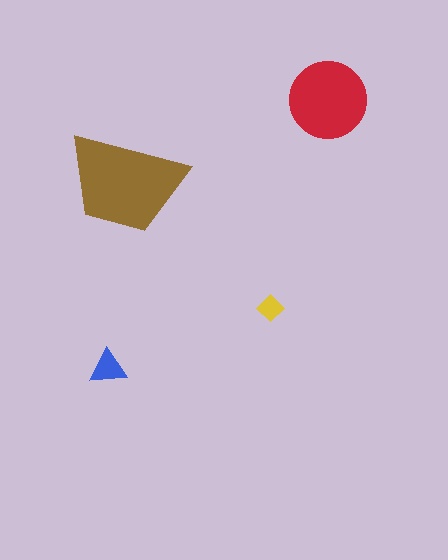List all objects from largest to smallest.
The brown trapezoid, the red circle, the blue triangle, the yellow diamond.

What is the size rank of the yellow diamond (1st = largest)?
4th.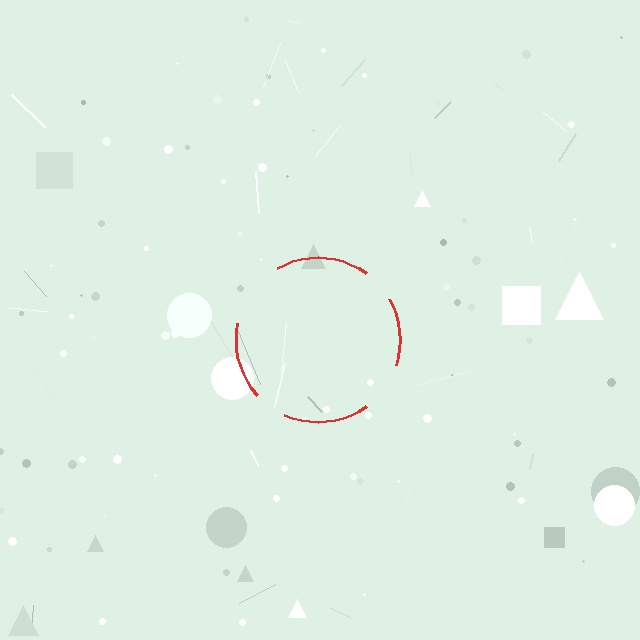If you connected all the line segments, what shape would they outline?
They would outline a circle.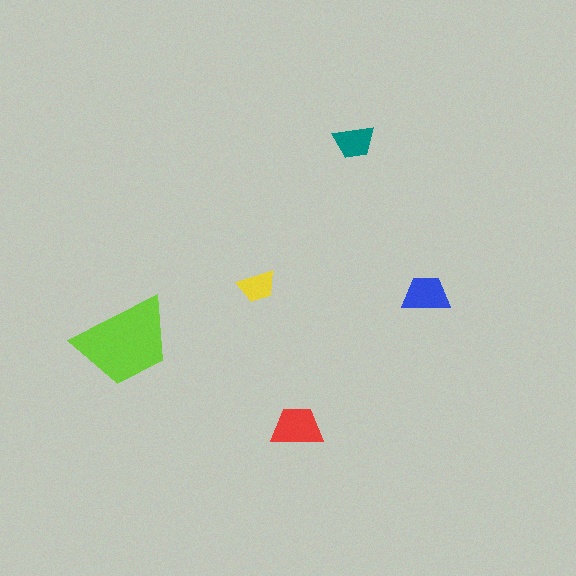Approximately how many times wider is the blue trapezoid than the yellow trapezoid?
About 1.5 times wider.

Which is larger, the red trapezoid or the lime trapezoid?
The lime one.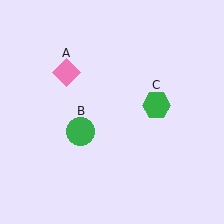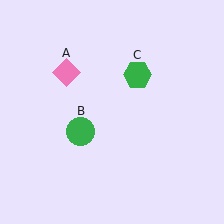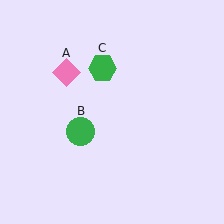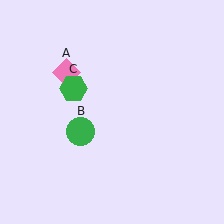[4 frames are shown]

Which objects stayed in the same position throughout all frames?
Pink diamond (object A) and green circle (object B) remained stationary.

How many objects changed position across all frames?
1 object changed position: green hexagon (object C).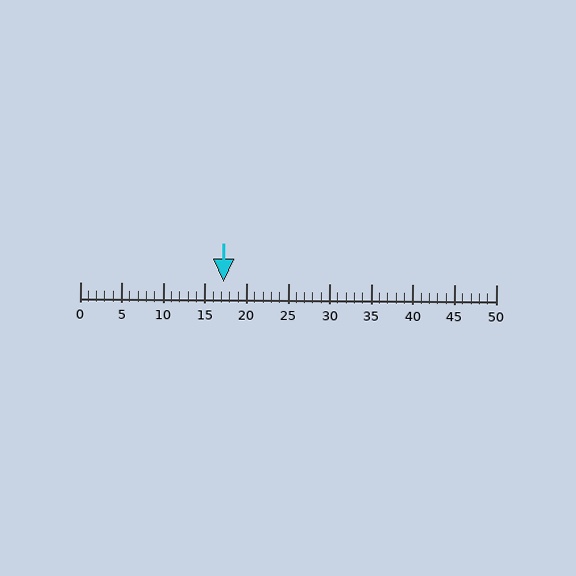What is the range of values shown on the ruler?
The ruler shows values from 0 to 50.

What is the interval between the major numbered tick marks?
The major tick marks are spaced 5 units apart.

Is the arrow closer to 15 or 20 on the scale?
The arrow is closer to 15.